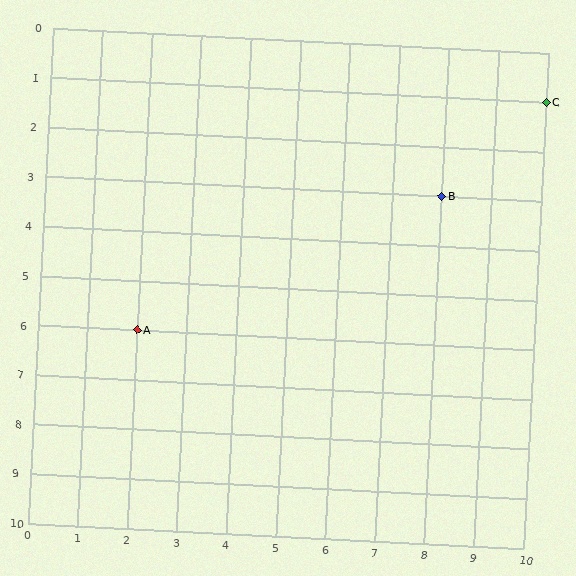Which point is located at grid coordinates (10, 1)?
Point C is at (10, 1).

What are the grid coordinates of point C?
Point C is at grid coordinates (10, 1).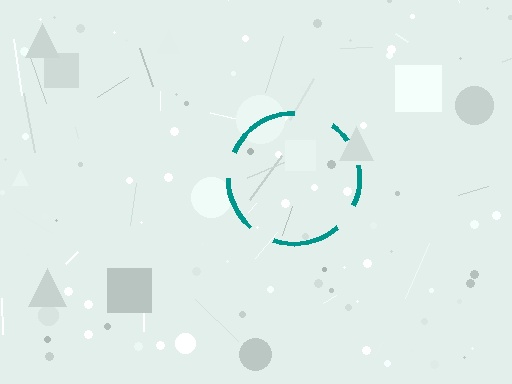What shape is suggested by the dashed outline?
The dashed outline suggests a circle.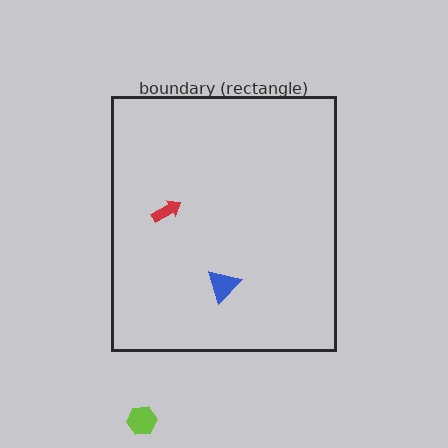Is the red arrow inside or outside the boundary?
Inside.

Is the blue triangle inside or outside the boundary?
Inside.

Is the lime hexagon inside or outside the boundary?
Outside.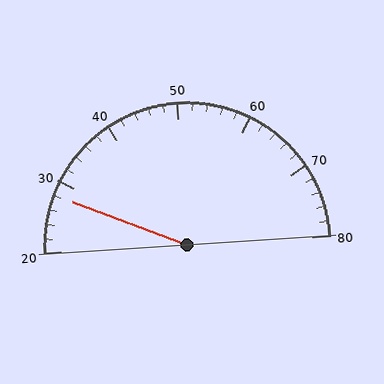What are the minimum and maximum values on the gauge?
The gauge ranges from 20 to 80.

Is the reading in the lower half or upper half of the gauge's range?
The reading is in the lower half of the range (20 to 80).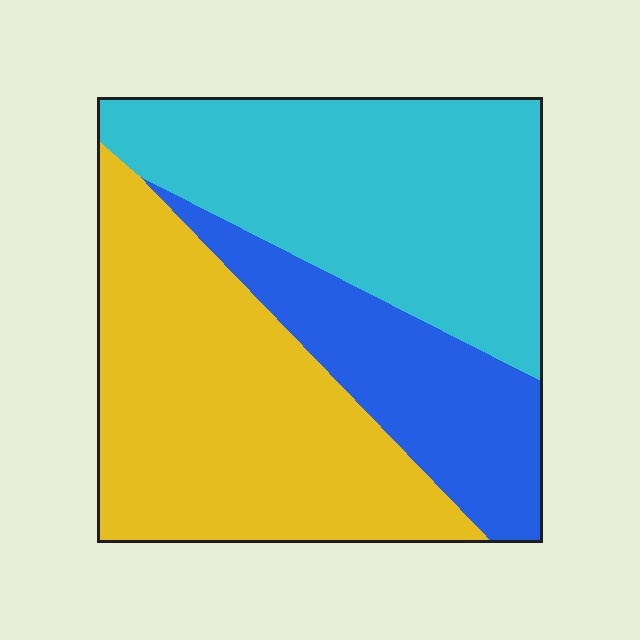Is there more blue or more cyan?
Cyan.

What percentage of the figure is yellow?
Yellow takes up about two fifths (2/5) of the figure.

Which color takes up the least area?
Blue, at roughly 20%.